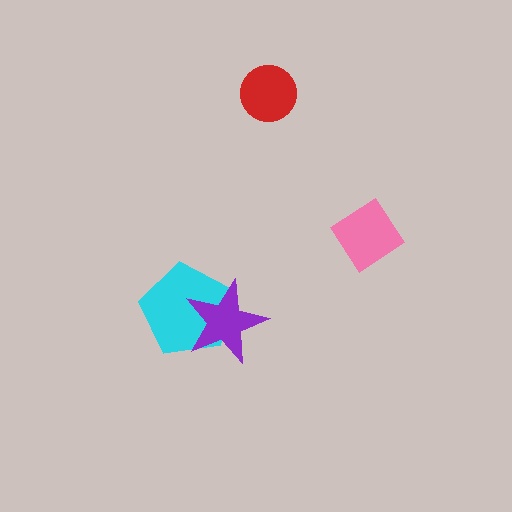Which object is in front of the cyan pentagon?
The purple star is in front of the cyan pentagon.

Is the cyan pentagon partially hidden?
Yes, it is partially covered by another shape.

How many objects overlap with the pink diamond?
0 objects overlap with the pink diamond.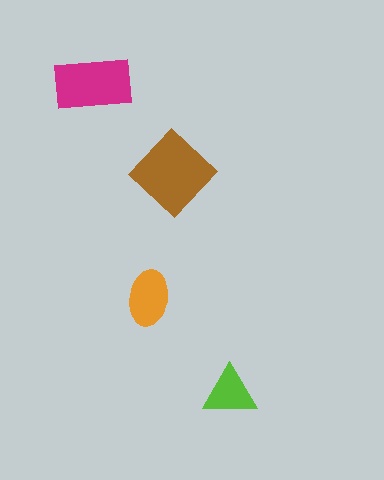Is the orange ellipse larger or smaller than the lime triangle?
Larger.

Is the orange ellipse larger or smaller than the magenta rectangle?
Smaller.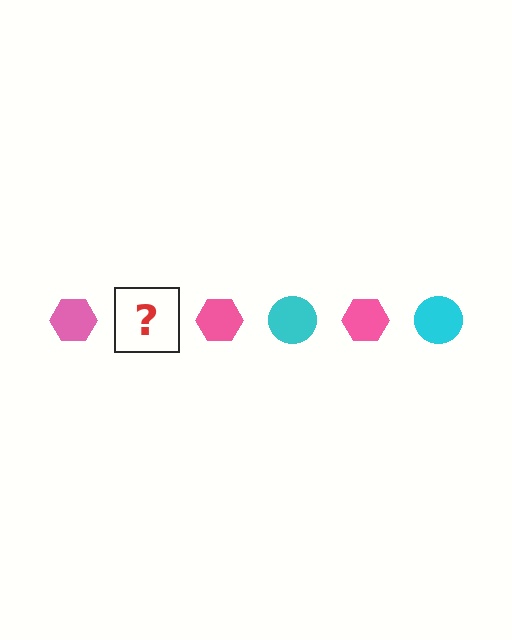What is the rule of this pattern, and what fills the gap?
The rule is that the pattern alternates between pink hexagon and cyan circle. The gap should be filled with a cyan circle.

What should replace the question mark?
The question mark should be replaced with a cyan circle.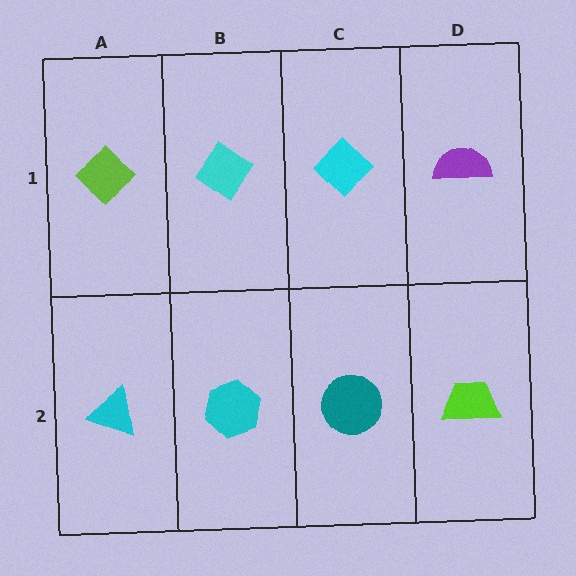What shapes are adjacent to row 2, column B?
A cyan diamond (row 1, column B), a cyan triangle (row 2, column A), a teal circle (row 2, column C).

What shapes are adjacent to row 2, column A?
A lime diamond (row 1, column A), a cyan hexagon (row 2, column B).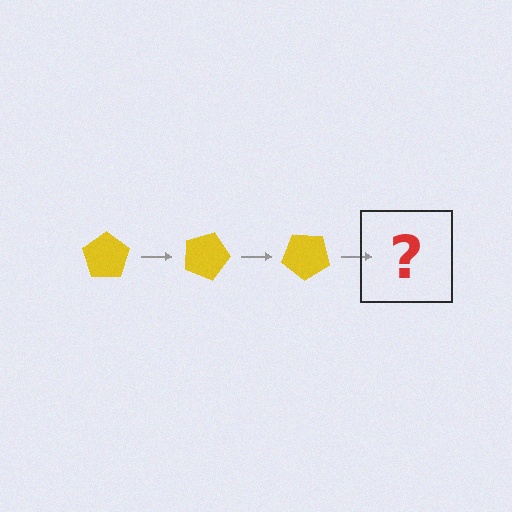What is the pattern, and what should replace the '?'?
The pattern is that the pentagon rotates 20 degrees each step. The '?' should be a yellow pentagon rotated 60 degrees.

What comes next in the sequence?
The next element should be a yellow pentagon rotated 60 degrees.